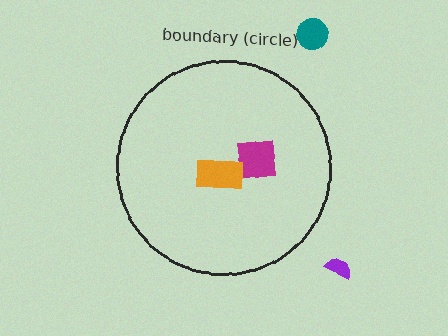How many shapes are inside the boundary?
2 inside, 2 outside.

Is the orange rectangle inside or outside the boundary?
Inside.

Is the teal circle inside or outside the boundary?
Outside.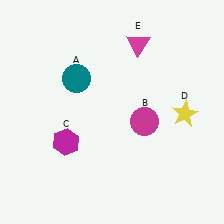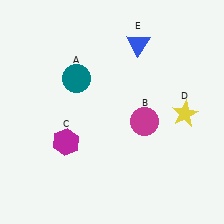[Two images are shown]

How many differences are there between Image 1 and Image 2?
There is 1 difference between the two images.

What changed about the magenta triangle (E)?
In Image 1, E is magenta. In Image 2, it changed to blue.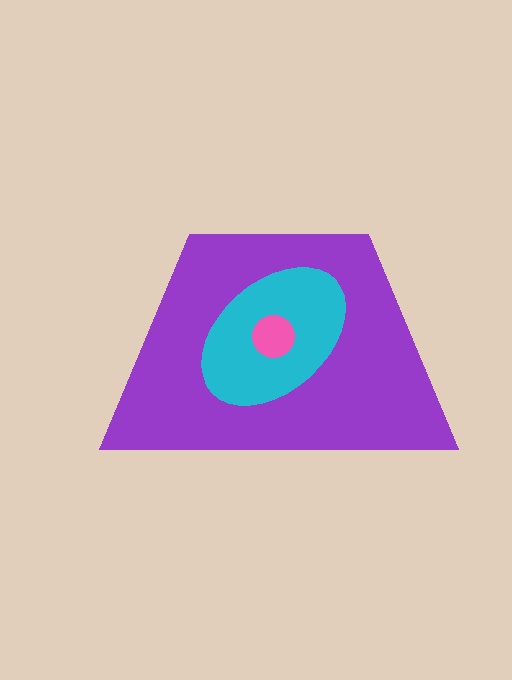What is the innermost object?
The pink circle.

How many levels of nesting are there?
3.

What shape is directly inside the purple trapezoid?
The cyan ellipse.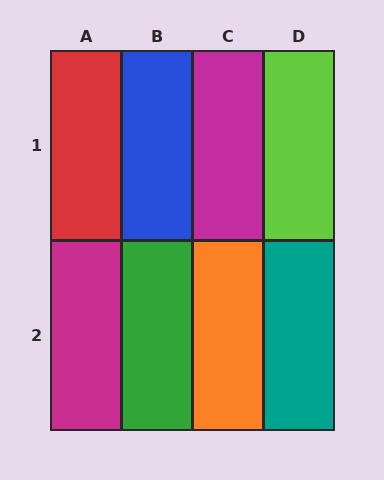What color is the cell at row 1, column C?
Magenta.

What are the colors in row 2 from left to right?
Magenta, green, orange, teal.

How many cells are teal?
1 cell is teal.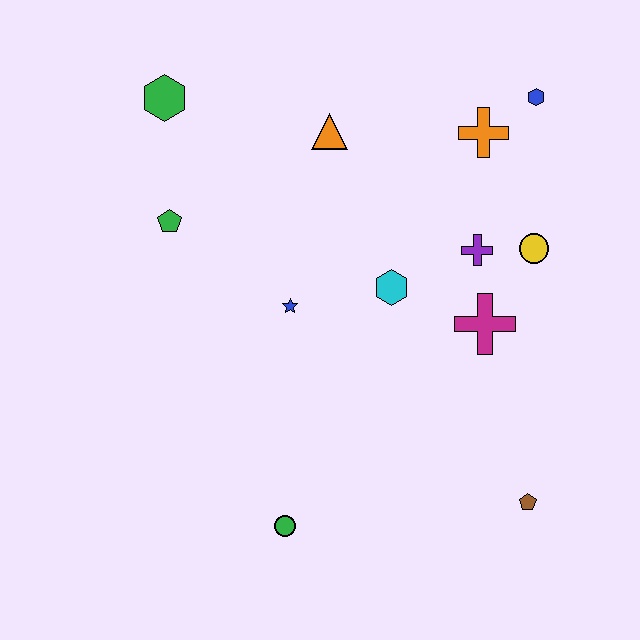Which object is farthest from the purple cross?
The green hexagon is farthest from the purple cross.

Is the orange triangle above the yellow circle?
Yes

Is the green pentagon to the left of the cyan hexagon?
Yes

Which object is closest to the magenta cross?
The purple cross is closest to the magenta cross.